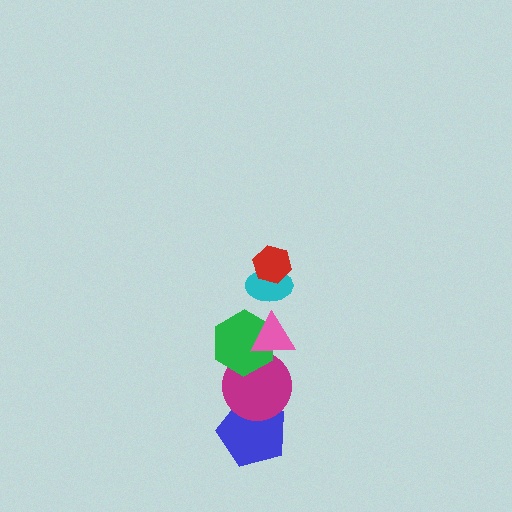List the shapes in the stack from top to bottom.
From top to bottom: the red hexagon, the cyan ellipse, the pink triangle, the green hexagon, the magenta circle, the blue pentagon.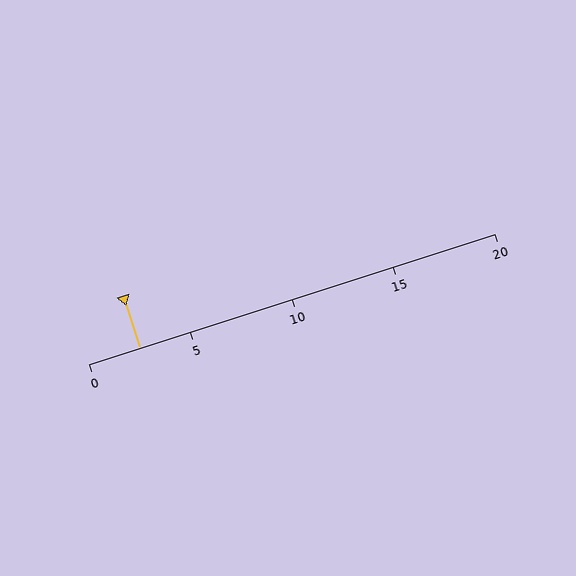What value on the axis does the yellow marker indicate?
The marker indicates approximately 2.5.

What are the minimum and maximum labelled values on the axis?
The axis runs from 0 to 20.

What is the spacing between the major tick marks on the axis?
The major ticks are spaced 5 apart.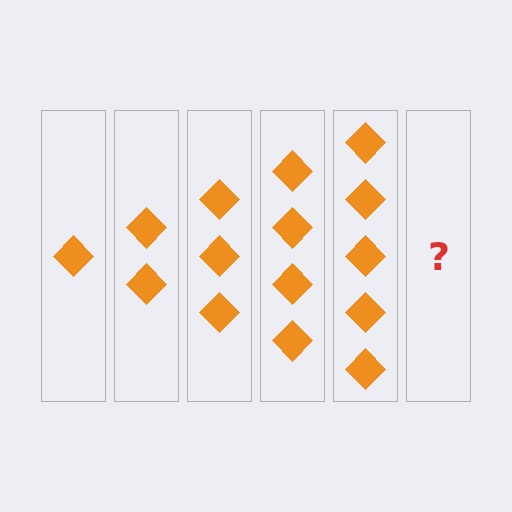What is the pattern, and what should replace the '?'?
The pattern is that each step adds one more diamond. The '?' should be 6 diamonds.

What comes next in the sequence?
The next element should be 6 diamonds.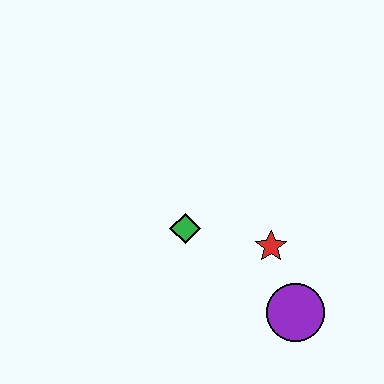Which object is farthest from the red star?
The green diamond is farthest from the red star.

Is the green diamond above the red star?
Yes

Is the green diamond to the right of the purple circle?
No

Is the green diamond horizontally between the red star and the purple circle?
No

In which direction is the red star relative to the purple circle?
The red star is above the purple circle.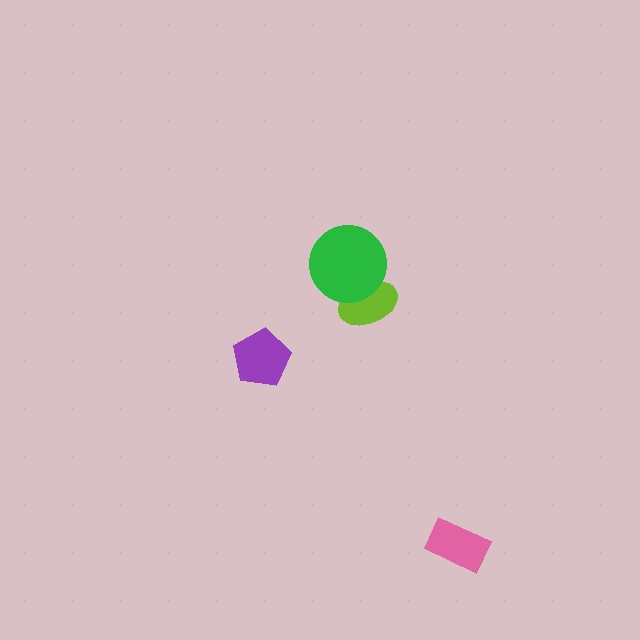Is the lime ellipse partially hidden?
Yes, it is partially covered by another shape.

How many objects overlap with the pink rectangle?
0 objects overlap with the pink rectangle.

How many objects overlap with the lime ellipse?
1 object overlaps with the lime ellipse.